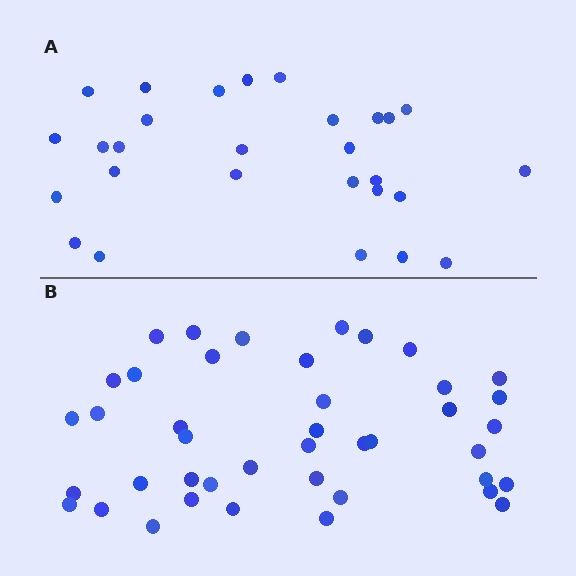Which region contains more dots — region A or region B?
Region B (the bottom region) has more dots.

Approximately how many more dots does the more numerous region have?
Region B has approximately 15 more dots than region A.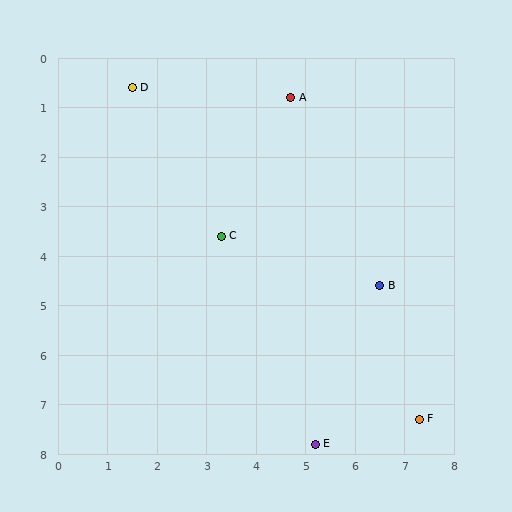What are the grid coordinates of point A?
Point A is at approximately (4.7, 0.8).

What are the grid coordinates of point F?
Point F is at approximately (7.3, 7.3).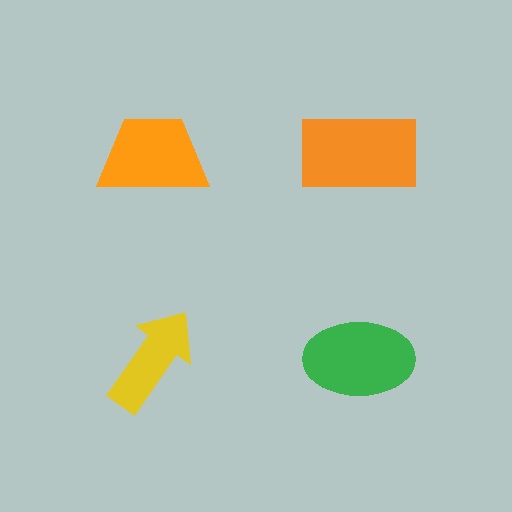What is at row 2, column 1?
A yellow arrow.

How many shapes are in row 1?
2 shapes.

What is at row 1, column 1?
An orange trapezoid.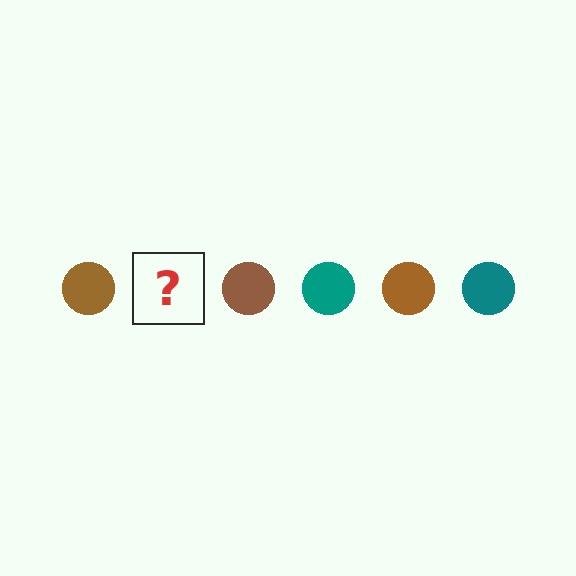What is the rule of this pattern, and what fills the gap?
The rule is that the pattern cycles through brown, teal circles. The gap should be filled with a teal circle.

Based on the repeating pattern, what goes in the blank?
The blank should be a teal circle.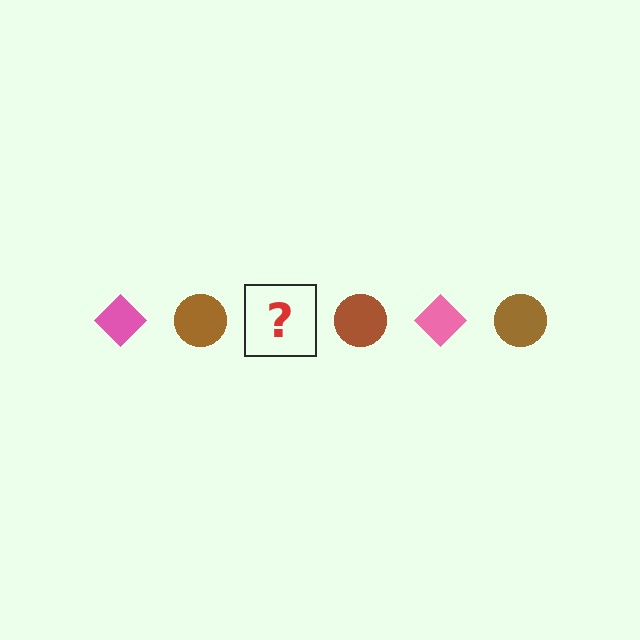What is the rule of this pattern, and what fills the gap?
The rule is that the pattern alternates between pink diamond and brown circle. The gap should be filled with a pink diamond.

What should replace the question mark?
The question mark should be replaced with a pink diamond.